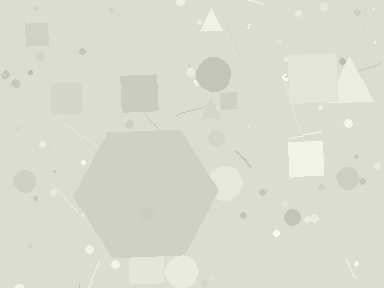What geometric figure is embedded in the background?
A hexagon is embedded in the background.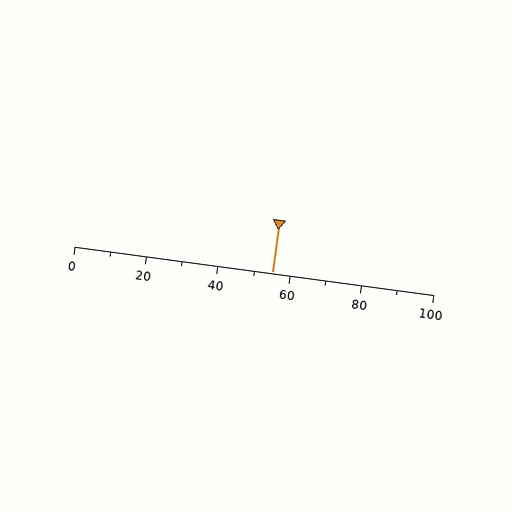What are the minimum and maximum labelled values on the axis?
The axis runs from 0 to 100.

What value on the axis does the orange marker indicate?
The marker indicates approximately 55.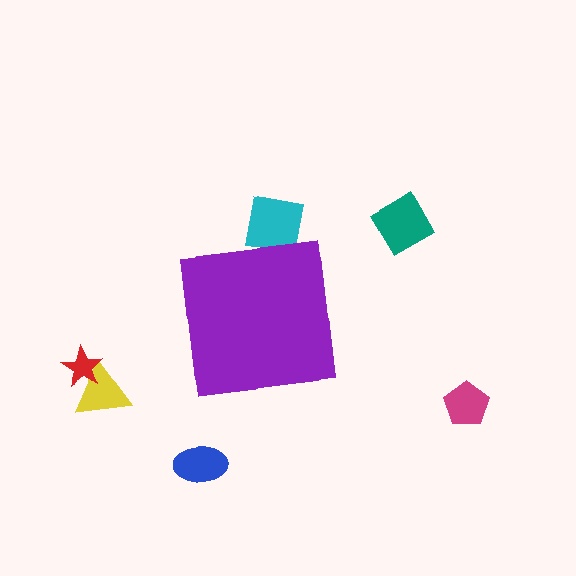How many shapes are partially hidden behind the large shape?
1 shape is partially hidden.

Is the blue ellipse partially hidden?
No, the blue ellipse is fully visible.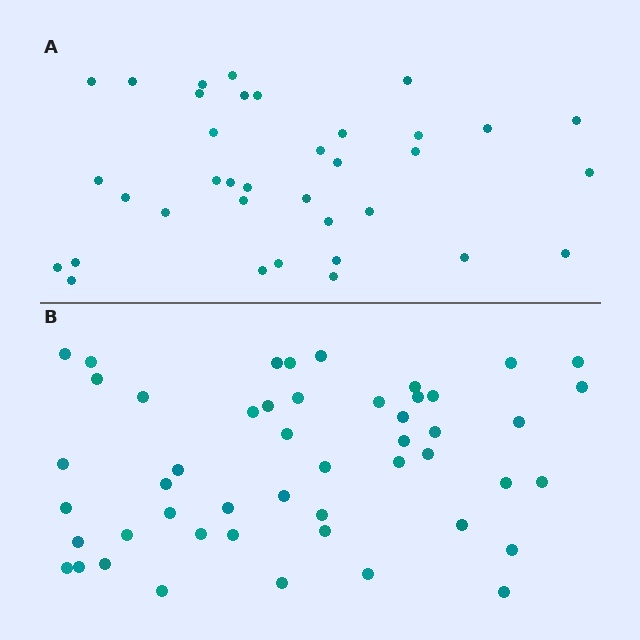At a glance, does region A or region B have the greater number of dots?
Region B (the bottom region) has more dots.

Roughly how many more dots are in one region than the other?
Region B has approximately 15 more dots than region A.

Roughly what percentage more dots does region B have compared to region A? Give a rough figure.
About 35% more.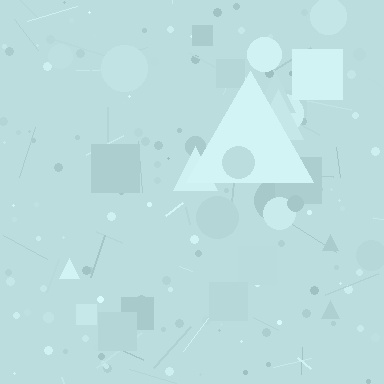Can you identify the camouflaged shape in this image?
The camouflaged shape is a triangle.